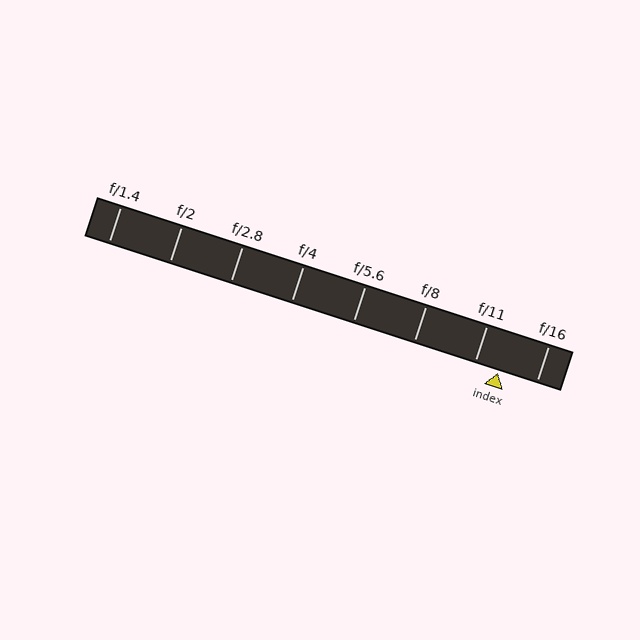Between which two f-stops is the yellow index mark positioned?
The index mark is between f/11 and f/16.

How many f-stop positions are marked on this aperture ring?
There are 8 f-stop positions marked.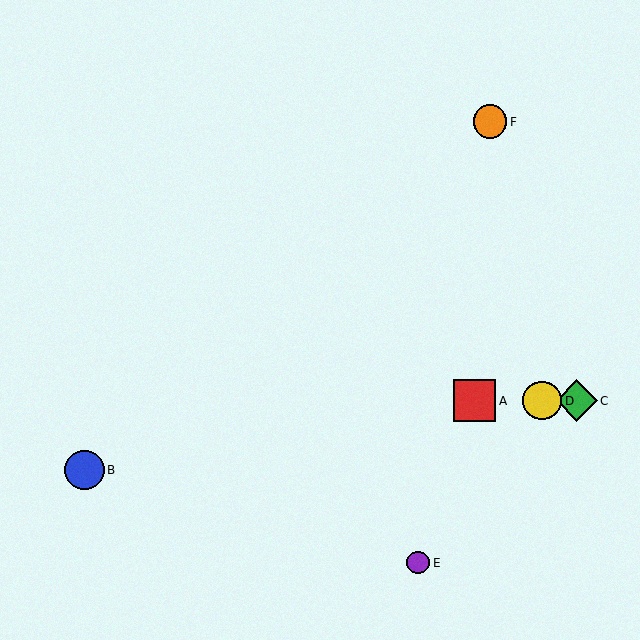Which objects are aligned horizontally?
Objects A, C, D are aligned horizontally.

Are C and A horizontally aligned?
Yes, both are at y≈401.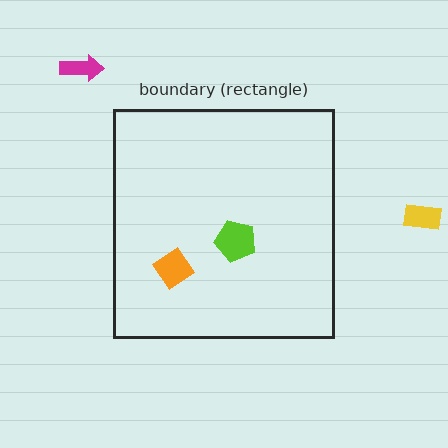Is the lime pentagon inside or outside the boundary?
Inside.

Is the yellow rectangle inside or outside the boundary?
Outside.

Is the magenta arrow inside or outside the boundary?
Outside.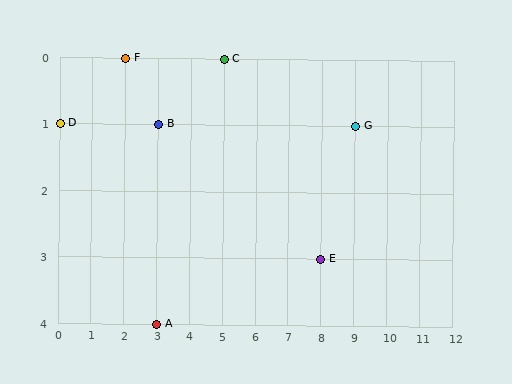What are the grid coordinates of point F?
Point F is at grid coordinates (2, 0).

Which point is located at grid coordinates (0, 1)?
Point D is at (0, 1).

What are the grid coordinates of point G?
Point G is at grid coordinates (9, 1).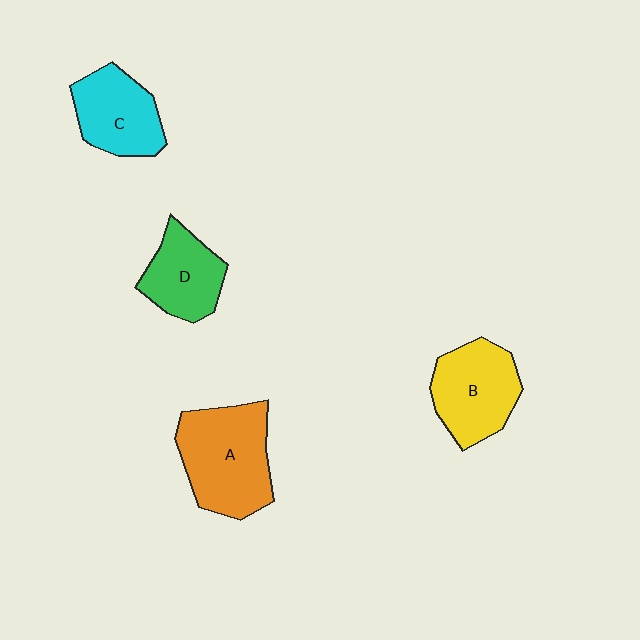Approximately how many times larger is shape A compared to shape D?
Approximately 1.5 times.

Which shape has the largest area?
Shape A (orange).